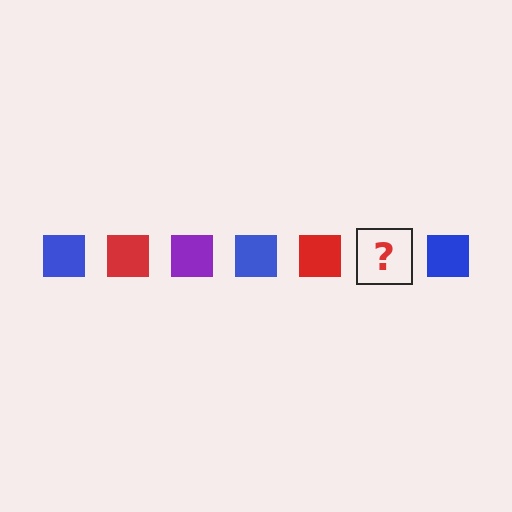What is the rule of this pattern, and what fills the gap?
The rule is that the pattern cycles through blue, red, purple squares. The gap should be filled with a purple square.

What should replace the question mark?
The question mark should be replaced with a purple square.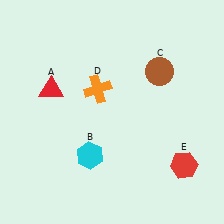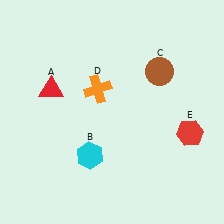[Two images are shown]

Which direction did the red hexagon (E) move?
The red hexagon (E) moved up.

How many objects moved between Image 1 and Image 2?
1 object moved between the two images.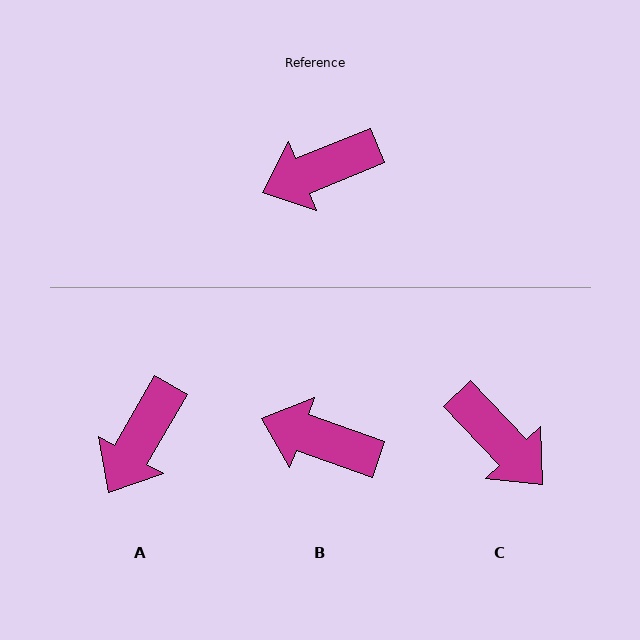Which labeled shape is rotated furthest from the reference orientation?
C, about 112 degrees away.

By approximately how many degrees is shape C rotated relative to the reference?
Approximately 112 degrees counter-clockwise.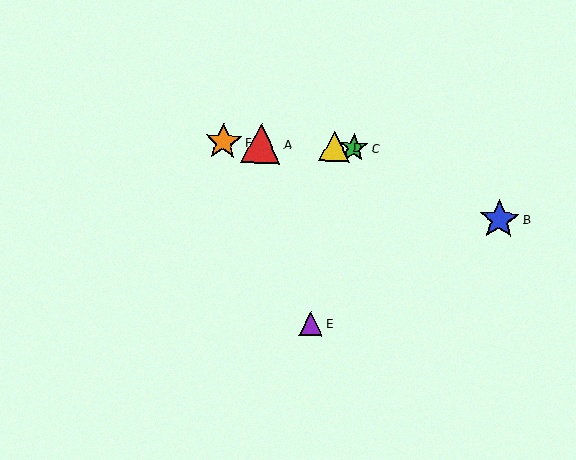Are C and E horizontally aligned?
No, C is at y≈147 and E is at y≈323.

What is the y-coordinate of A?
Object A is at y≈143.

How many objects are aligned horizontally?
4 objects (A, C, D, F) are aligned horizontally.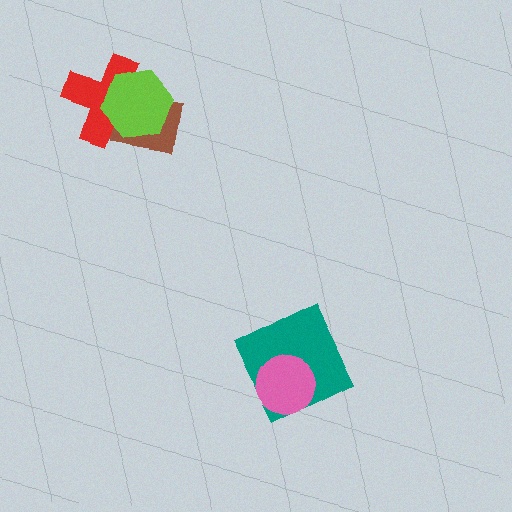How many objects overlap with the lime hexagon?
2 objects overlap with the lime hexagon.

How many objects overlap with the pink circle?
1 object overlaps with the pink circle.